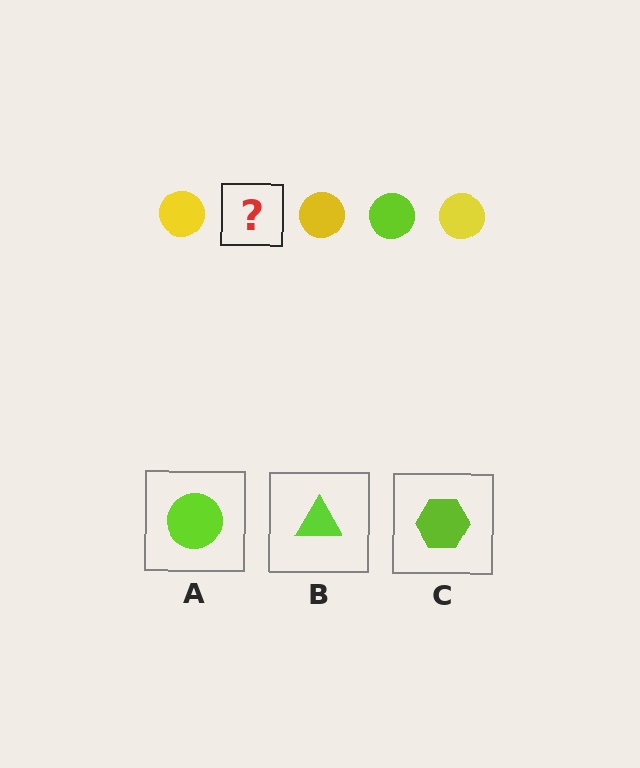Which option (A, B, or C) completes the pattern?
A.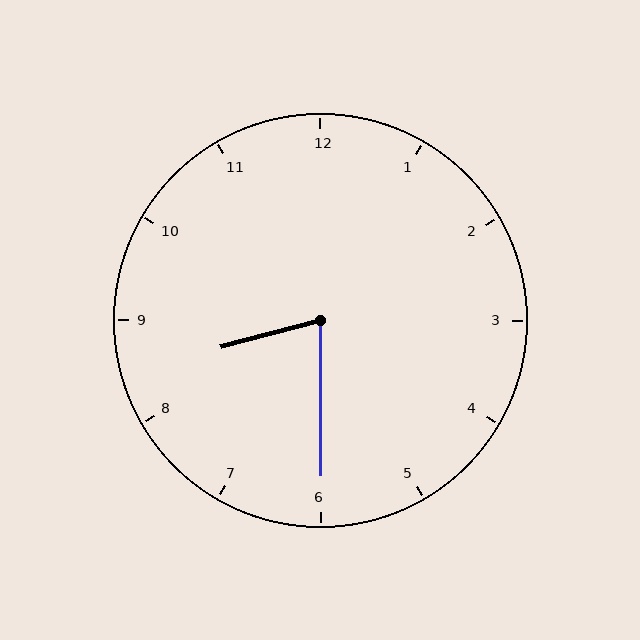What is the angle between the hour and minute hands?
Approximately 75 degrees.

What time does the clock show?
8:30.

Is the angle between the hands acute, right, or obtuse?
It is acute.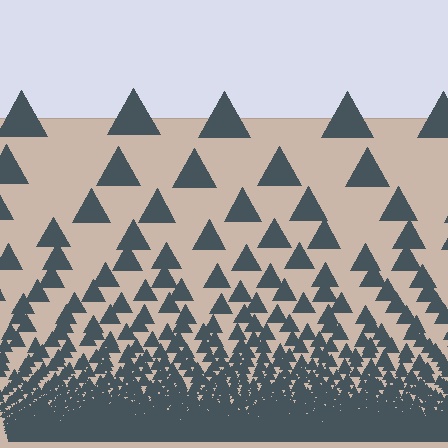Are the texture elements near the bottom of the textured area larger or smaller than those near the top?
Smaller. The gradient is inverted — elements near the bottom are smaller and denser.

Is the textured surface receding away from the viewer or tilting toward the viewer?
The surface appears to tilt toward the viewer. Texture elements get larger and sparser toward the top.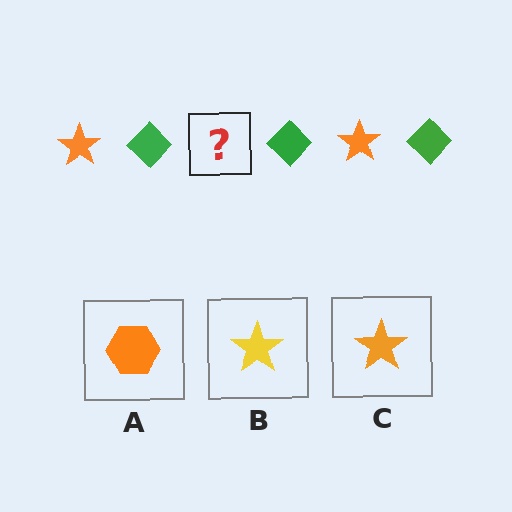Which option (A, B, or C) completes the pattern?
C.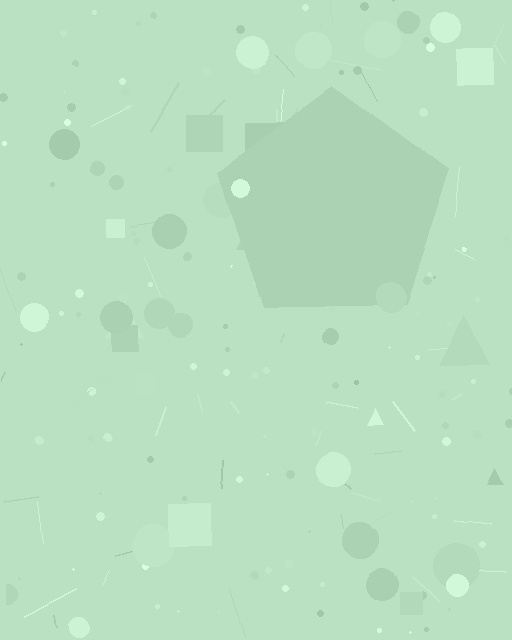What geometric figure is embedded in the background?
A pentagon is embedded in the background.